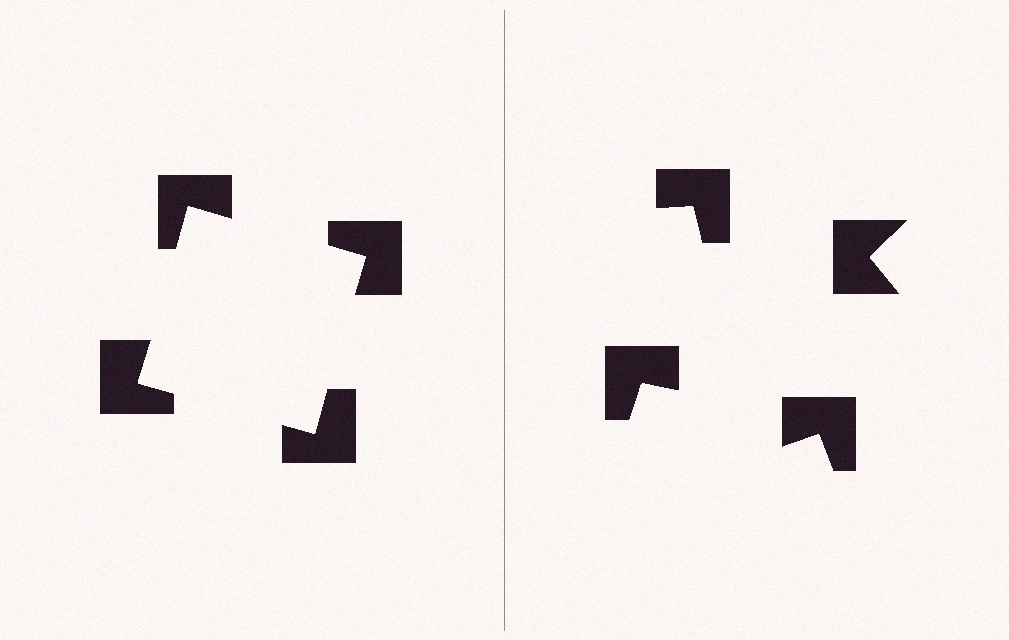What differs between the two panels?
The notched squares are positioned identically on both sides; only the wedge orientations differ. On the left they align to a square; on the right they are misaligned.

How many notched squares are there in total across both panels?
8 — 4 on each side.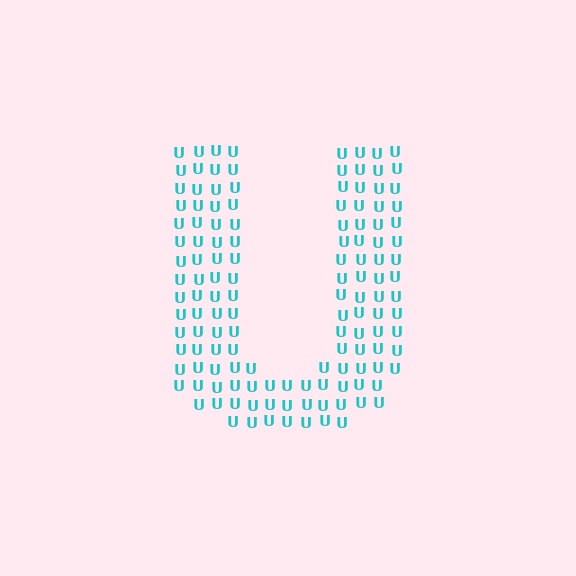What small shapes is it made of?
It is made of small letter U's.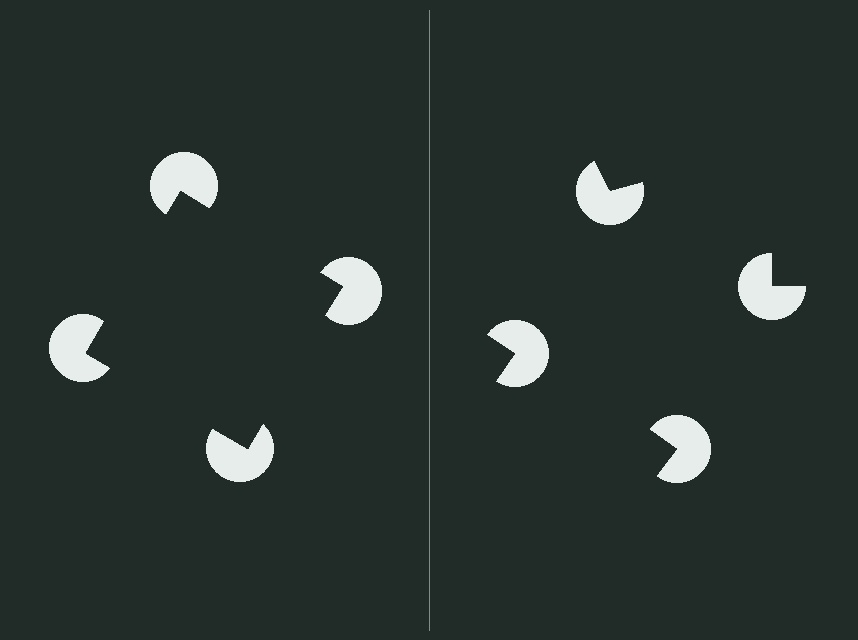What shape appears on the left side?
An illusory square.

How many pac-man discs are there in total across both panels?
8 — 4 on each side.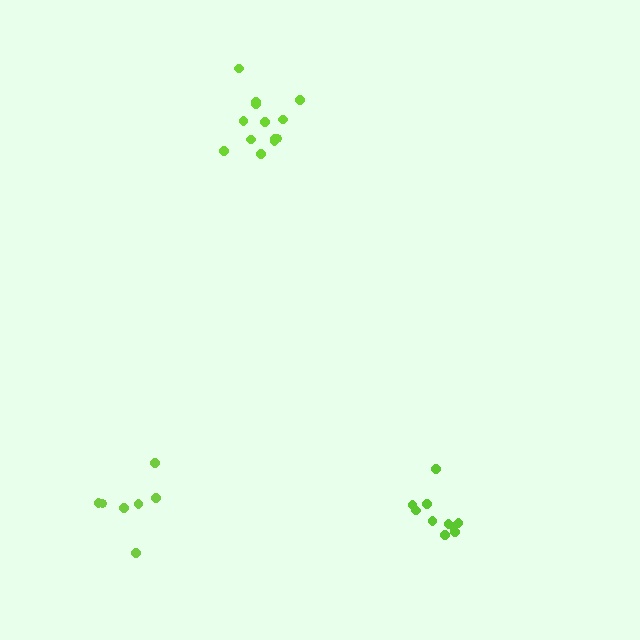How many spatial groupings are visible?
There are 3 spatial groupings.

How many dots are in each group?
Group 1: 10 dots, Group 2: 7 dots, Group 3: 13 dots (30 total).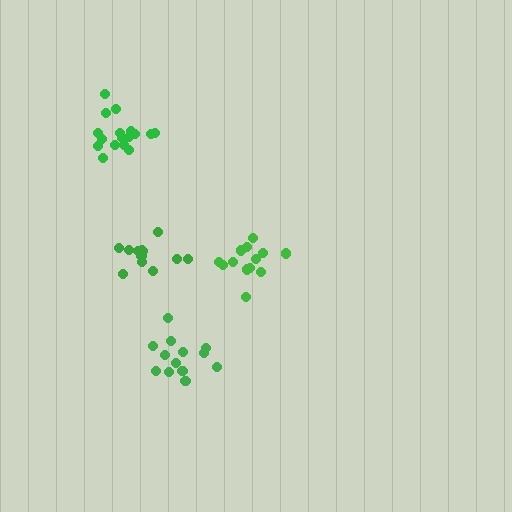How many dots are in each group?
Group 1: 14 dots, Group 2: 12 dots, Group 3: 13 dots, Group 4: 17 dots (56 total).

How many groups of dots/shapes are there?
There are 4 groups.